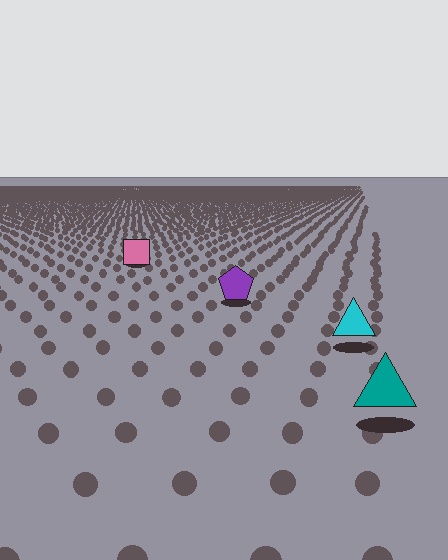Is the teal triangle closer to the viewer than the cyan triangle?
Yes. The teal triangle is closer — you can tell from the texture gradient: the ground texture is coarser near it.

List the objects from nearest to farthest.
From nearest to farthest: the teal triangle, the cyan triangle, the purple pentagon, the pink square.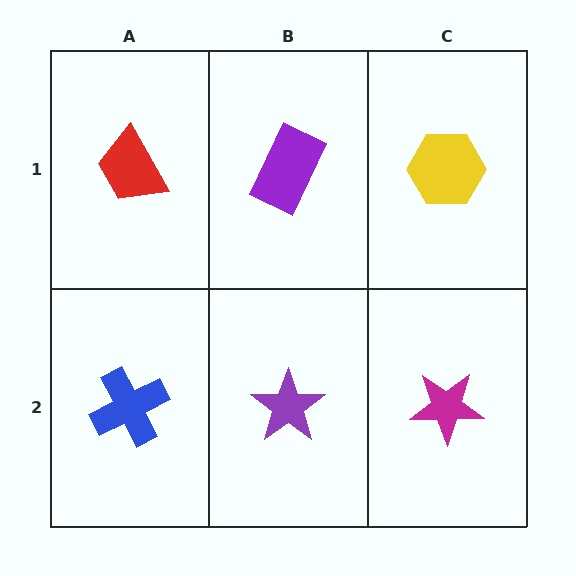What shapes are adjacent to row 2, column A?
A red trapezoid (row 1, column A), a purple star (row 2, column B).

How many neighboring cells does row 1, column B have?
3.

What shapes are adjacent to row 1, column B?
A purple star (row 2, column B), a red trapezoid (row 1, column A), a yellow hexagon (row 1, column C).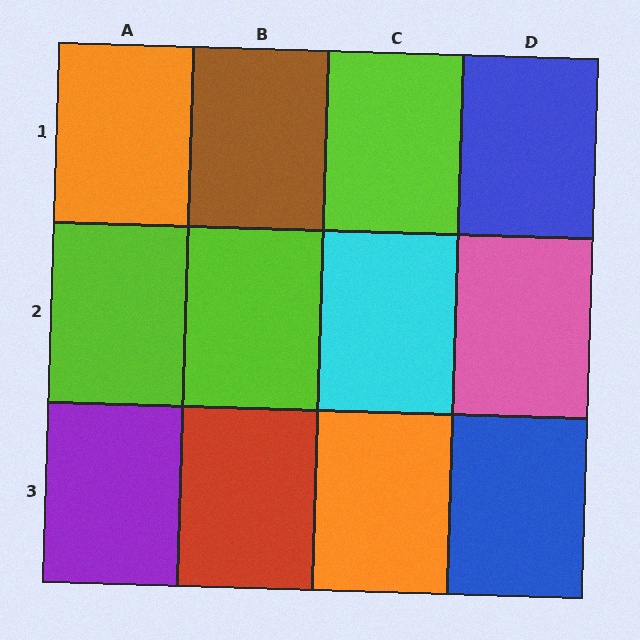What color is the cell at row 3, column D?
Blue.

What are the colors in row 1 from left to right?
Orange, brown, lime, blue.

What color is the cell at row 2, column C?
Cyan.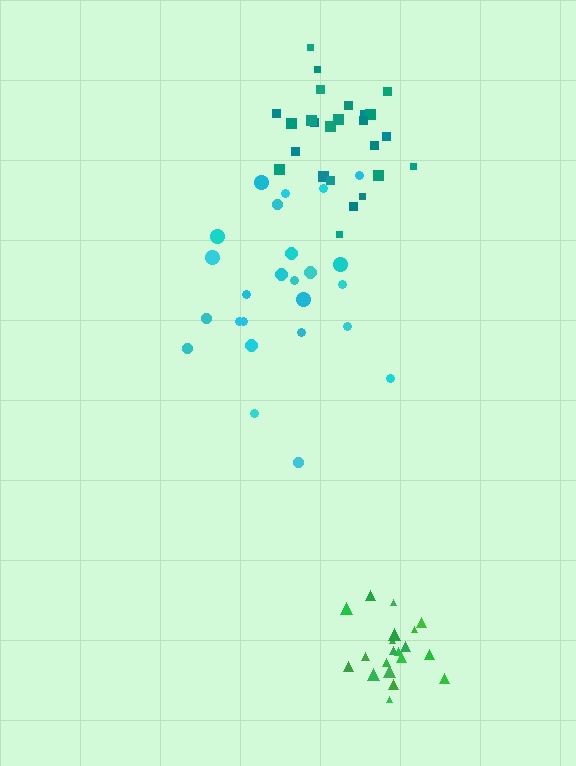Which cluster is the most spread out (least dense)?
Cyan.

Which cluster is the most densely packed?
Green.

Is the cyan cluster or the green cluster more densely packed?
Green.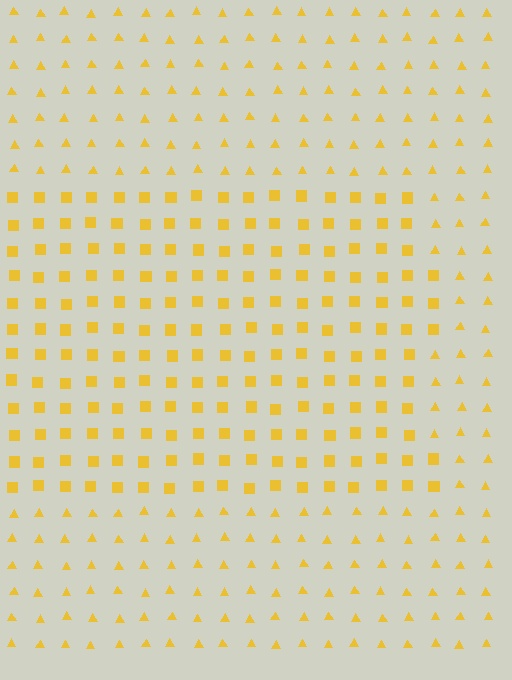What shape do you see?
I see a rectangle.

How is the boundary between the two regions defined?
The boundary is defined by a change in element shape: squares inside vs. triangles outside. All elements share the same color and spacing.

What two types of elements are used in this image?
The image uses squares inside the rectangle region and triangles outside it.